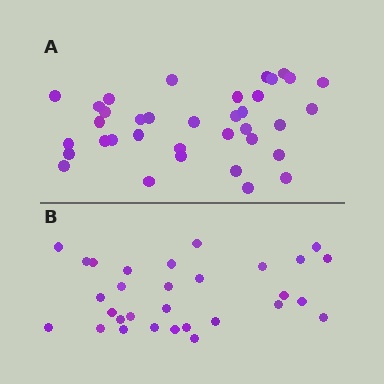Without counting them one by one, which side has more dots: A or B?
Region A (the top region) has more dots.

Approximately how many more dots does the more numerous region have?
Region A has about 6 more dots than region B.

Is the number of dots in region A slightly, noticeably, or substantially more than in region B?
Region A has only slightly more — the two regions are fairly close. The ratio is roughly 1.2 to 1.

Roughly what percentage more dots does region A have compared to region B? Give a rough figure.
About 20% more.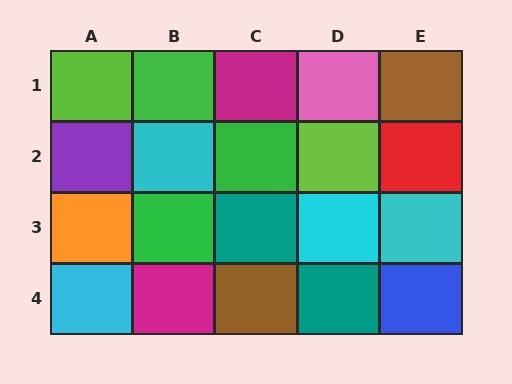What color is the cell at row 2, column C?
Green.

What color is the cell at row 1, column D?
Pink.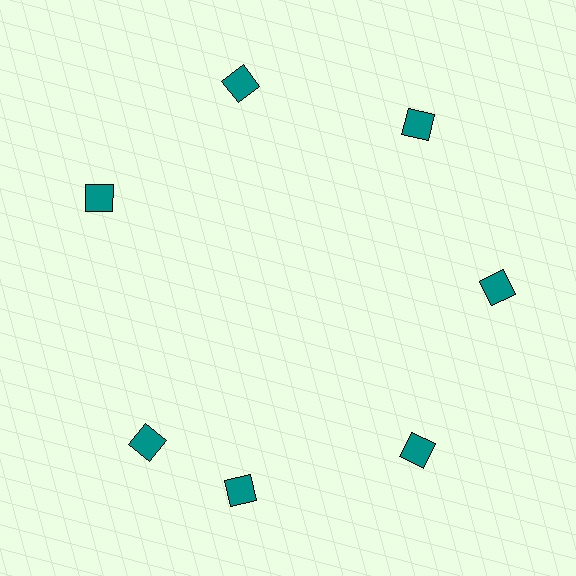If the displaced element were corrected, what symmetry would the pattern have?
It would have 7-fold rotational symmetry — the pattern would map onto itself every 51 degrees.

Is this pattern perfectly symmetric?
No. The 7 teal diamonds are arranged in a ring, but one element near the 8 o'clock position is rotated out of alignment along the ring, breaking the 7-fold rotational symmetry.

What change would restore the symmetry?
The symmetry would be restored by rotating it back into even spacing with its neighbors so that all 7 diamonds sit at equal angles and equal distance from the center.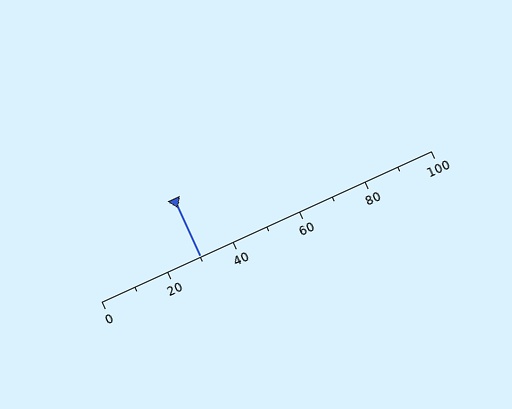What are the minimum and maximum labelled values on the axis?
The axis runs from 0 to 100.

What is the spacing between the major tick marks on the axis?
The major ticks are spaced 20 apart.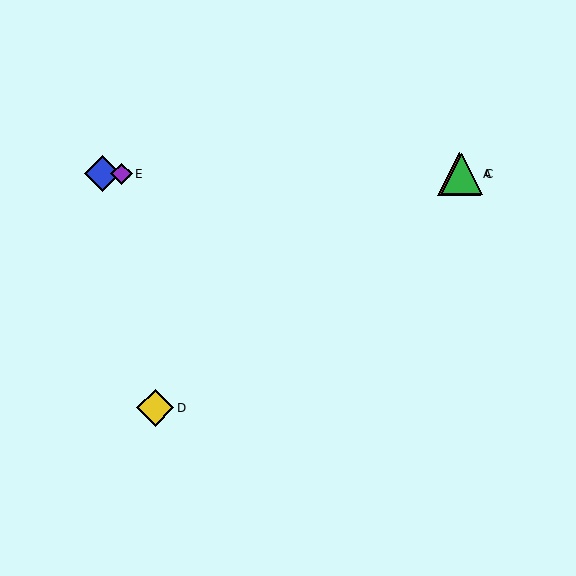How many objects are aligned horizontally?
4 objects (A, B, C, E) are aligned horizontally.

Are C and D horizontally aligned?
No, C is at y≈174 and D is at y≈408.